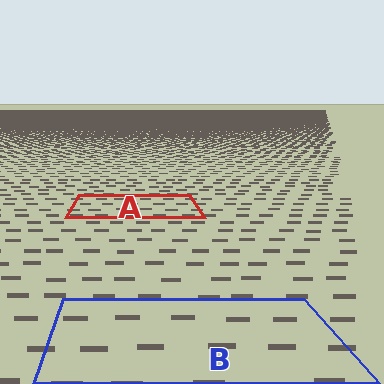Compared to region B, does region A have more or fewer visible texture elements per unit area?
Region A has more texture elements per unit area — they are packed more densely because it is farther away.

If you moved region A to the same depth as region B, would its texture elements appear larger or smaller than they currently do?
They would appear larger. At a closer depth, the same texture elements are projected at a bigger on-screen size.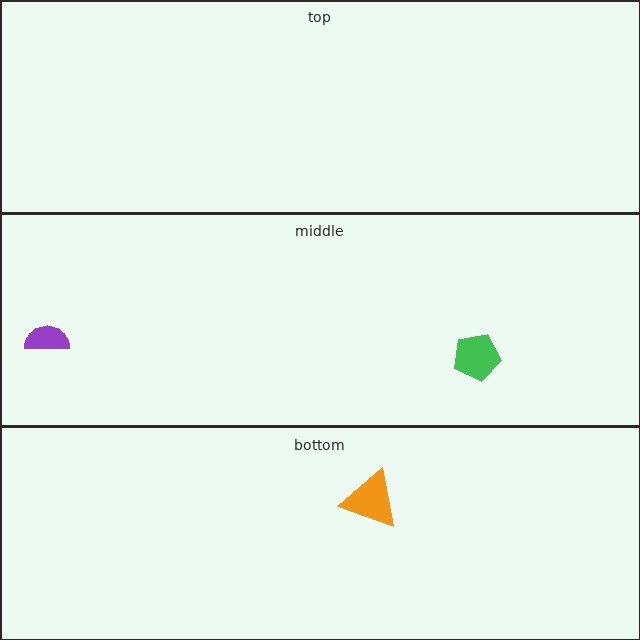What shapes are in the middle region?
The green pentagon, the purple semicircle.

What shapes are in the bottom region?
The orange triangle.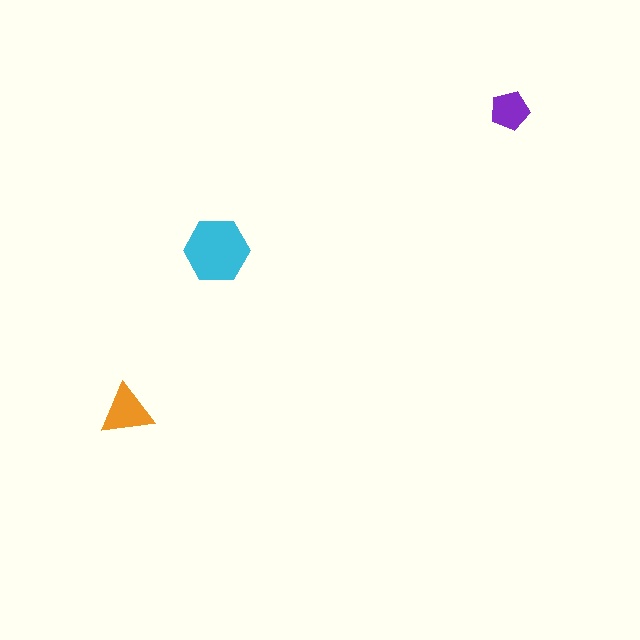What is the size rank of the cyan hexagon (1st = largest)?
1st.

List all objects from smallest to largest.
The purple pentagon, the orange triangle, the cyan hexagon.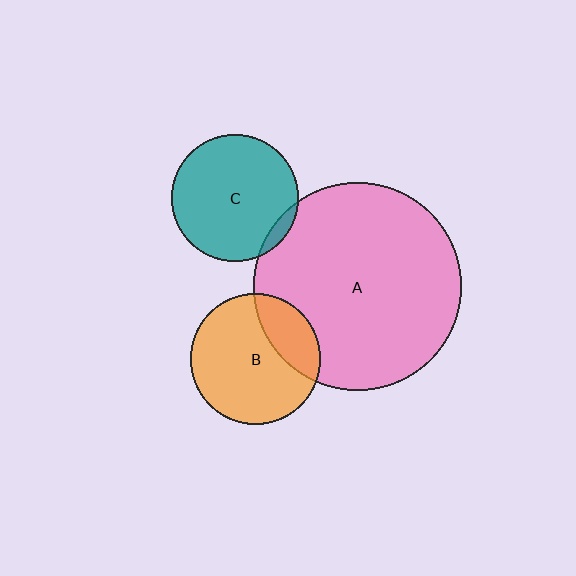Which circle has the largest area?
Circle A (pink).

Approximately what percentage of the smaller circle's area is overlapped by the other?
Approximately 25%.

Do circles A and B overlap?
Yes.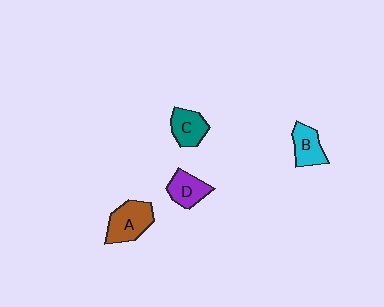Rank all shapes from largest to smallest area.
From largest to smallest: A (brown), C (teal), D (purple), B (cyan).